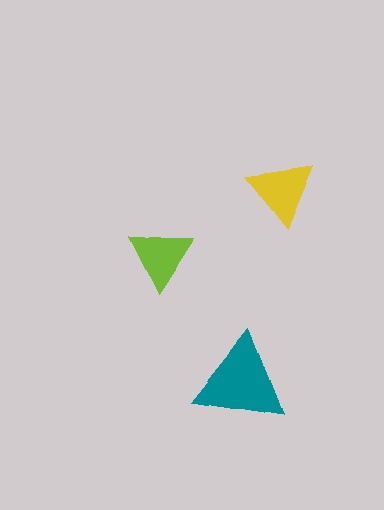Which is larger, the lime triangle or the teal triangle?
The teal one.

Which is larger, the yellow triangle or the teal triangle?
The teal one.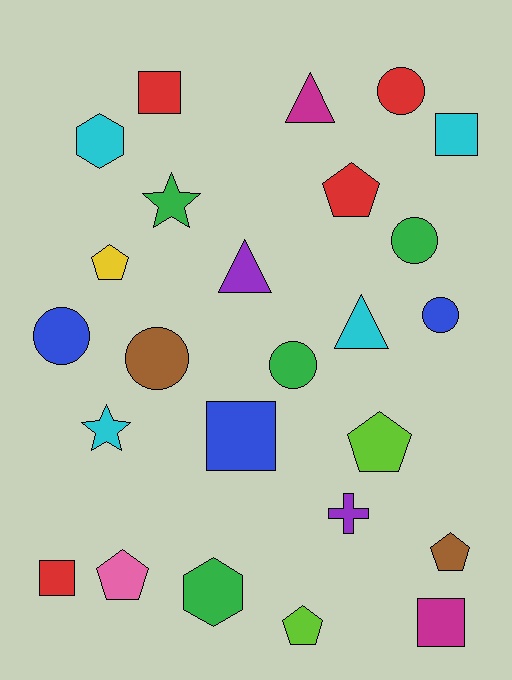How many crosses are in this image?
There is 1 cross.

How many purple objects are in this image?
There are 2 purple objects.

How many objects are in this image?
There are 25 objects.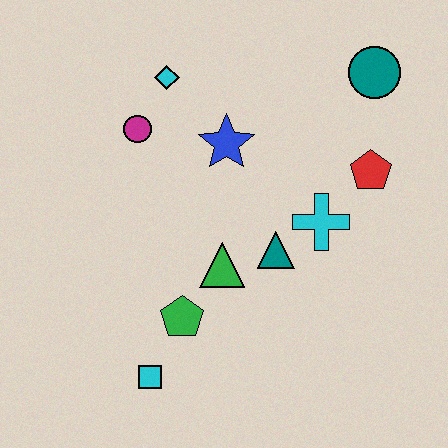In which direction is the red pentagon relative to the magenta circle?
The red pentagon is to the right of the magenta circle.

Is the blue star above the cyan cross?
Yes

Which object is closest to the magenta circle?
The cyan diamond is closest to the magenta circle.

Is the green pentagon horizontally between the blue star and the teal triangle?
No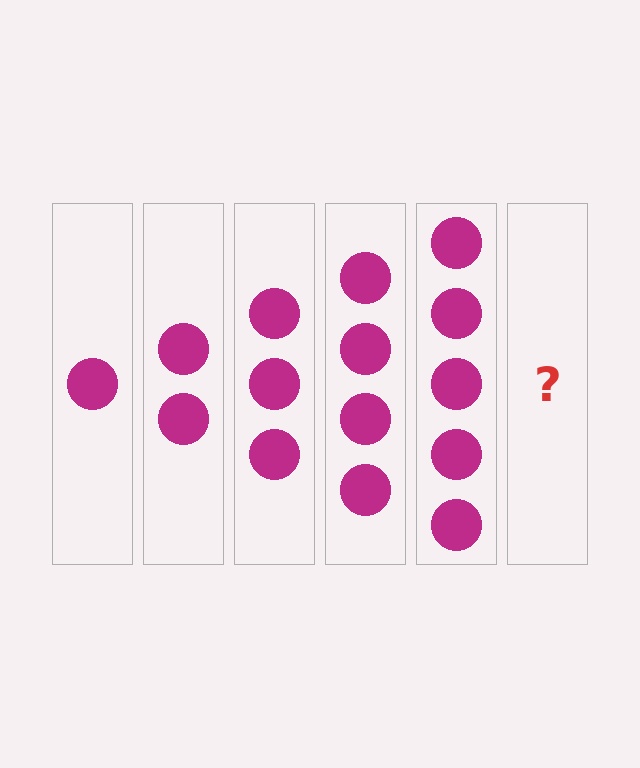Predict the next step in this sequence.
The next step is 6 circles.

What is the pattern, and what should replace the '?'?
The pattern is that each step adds one more circle. The '?' should be 6 circles.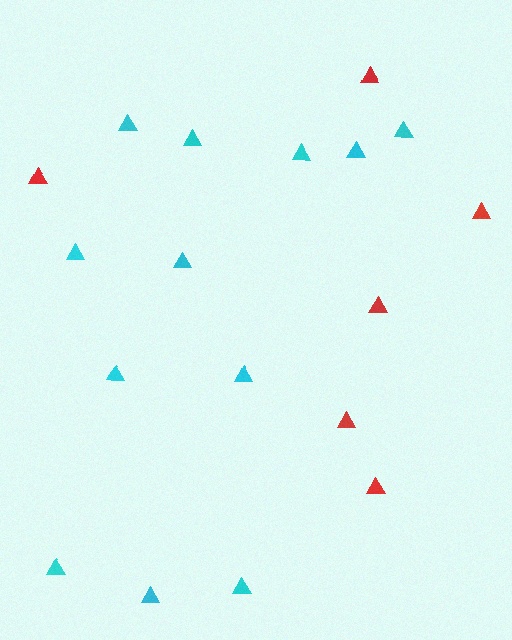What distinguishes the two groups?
There are 2 groups: one group of red triangles (6) and one group of cyan triangles (12).